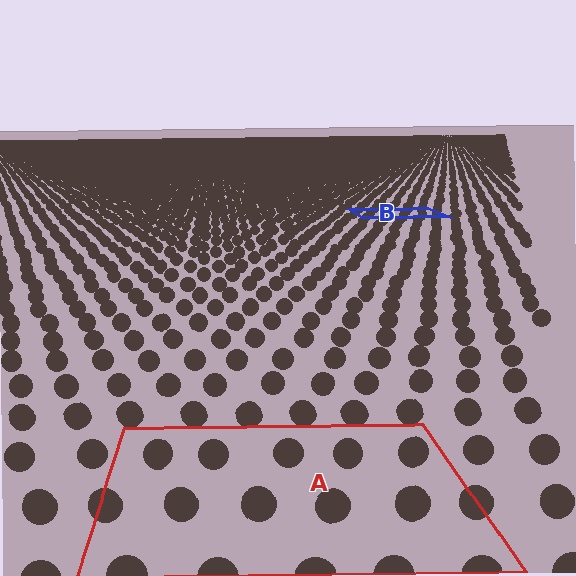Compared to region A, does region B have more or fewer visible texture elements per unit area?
Region B has more texture elements per unit area — they are packed more densely because it is farther away.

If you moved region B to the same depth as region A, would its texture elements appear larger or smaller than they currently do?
They would appear larger. At a closer depth, the same texture elements are projected at a bigger on-screen size.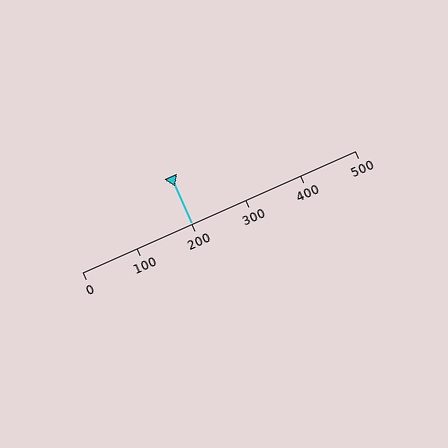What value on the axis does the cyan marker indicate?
The marker indicates approximately 200.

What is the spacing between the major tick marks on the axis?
The major ticks are spaced 100 apart.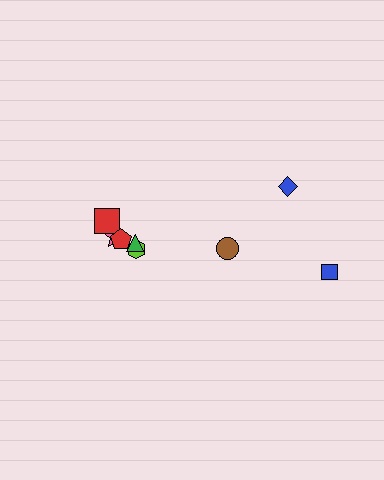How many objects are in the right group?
There are 3 objects.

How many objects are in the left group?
There are 5 objects.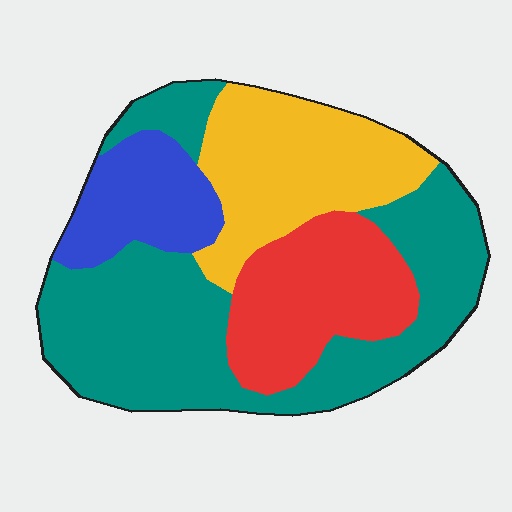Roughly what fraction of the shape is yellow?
Yellow covers roughly 25% of the shape.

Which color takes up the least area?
Blue, at roughly 15%.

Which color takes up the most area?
Teal, at roughly 45%.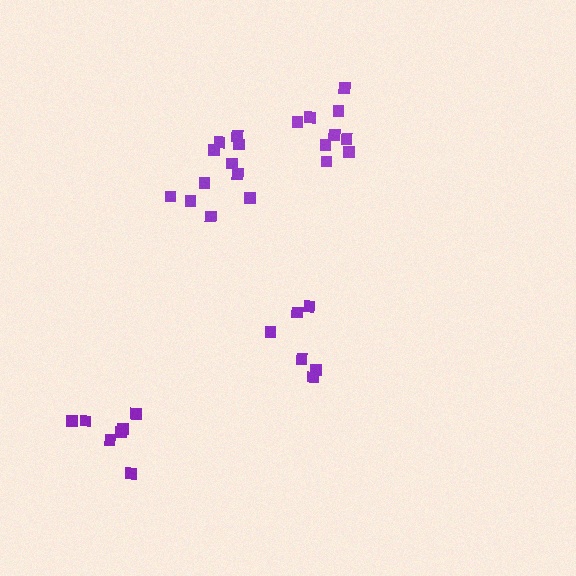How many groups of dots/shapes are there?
There are 4 groups.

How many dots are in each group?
Group 1: 10 dots, Group 2: 11 dots, Group 3: 6 dots, Group 4: 7 dots (34 total).